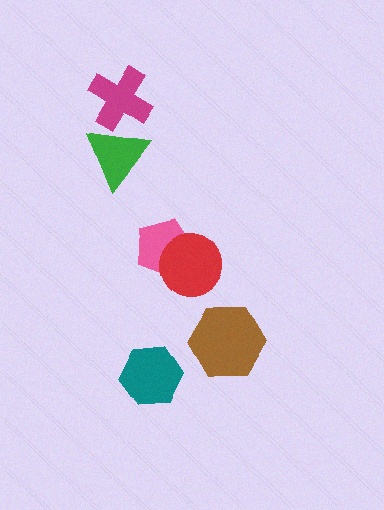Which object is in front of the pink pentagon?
The red circle is in front of the pink pentagon.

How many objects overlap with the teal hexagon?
0 objects overlap with the teal hexagon.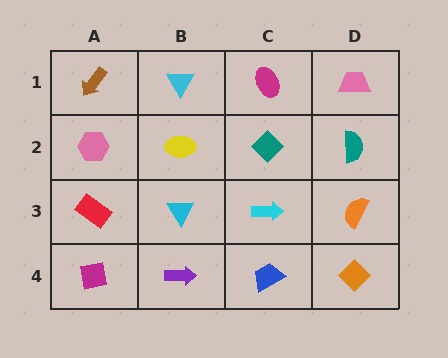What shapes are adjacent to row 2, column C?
A magenta ellipse (row 1, column C), a cyan arrow (row 3, column C), a yellow ellipse (row 2, column B), a teal semicircle (row 2, column D).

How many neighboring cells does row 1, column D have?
2.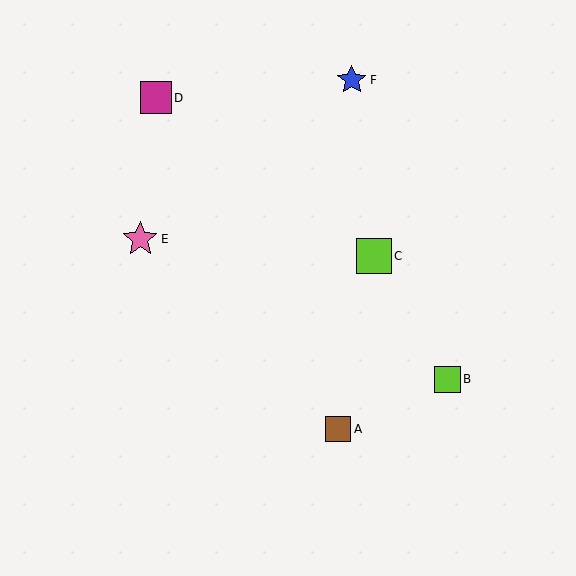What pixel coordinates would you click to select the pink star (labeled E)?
Click at (140, 239) to select the pink star E.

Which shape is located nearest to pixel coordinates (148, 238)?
The pink star (labeled E) at (140, 239) is nearest to that location.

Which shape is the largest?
The lime square (labeled C) is the largest.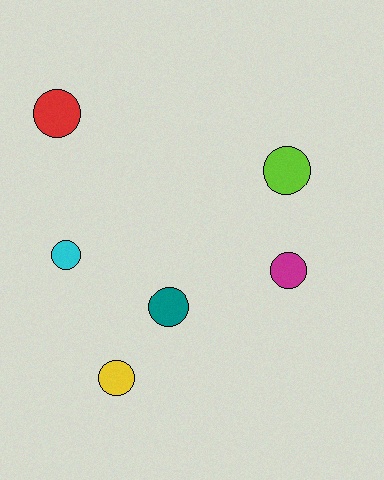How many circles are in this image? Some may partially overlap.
There are 6 circles.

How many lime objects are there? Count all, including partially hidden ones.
There is 1 lime object.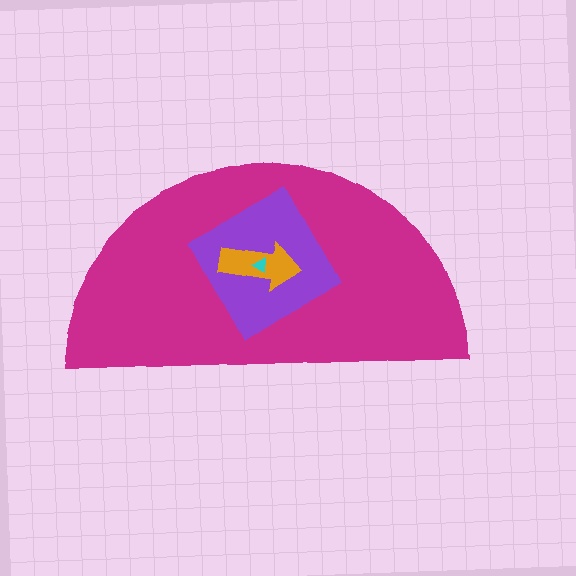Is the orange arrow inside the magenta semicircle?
Yes.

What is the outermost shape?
The magenta semicircle.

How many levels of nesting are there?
4.